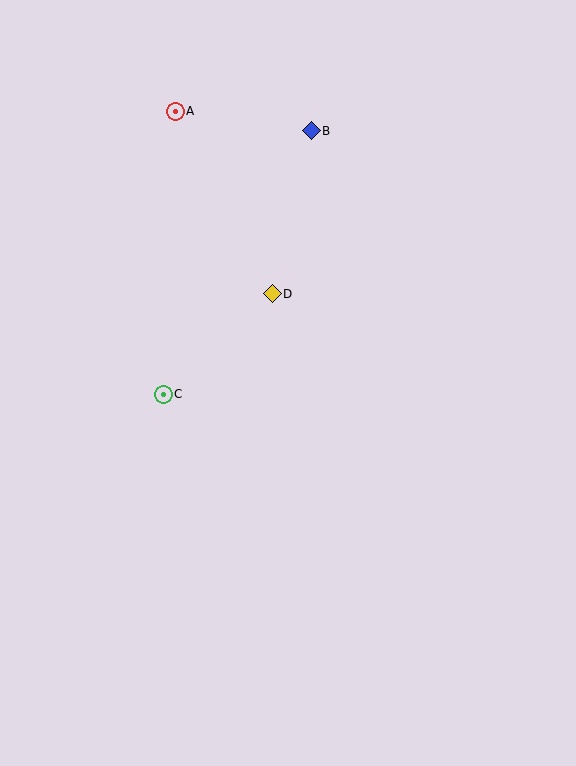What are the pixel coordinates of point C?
Point C is at (163, 394).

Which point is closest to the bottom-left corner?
Point C is closest to the bottom-left corner.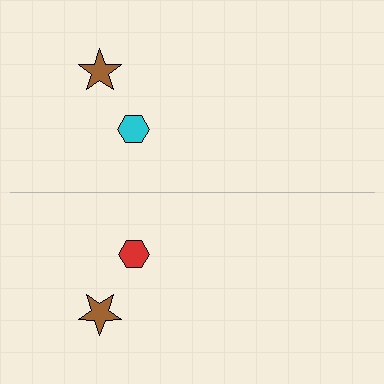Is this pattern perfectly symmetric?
No, the pattern is not perfectly symmetric. The red hexagon on the bottom side breaks the symmetry — its mirror counterpart is cyan.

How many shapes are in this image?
There are 4 shapes in this image.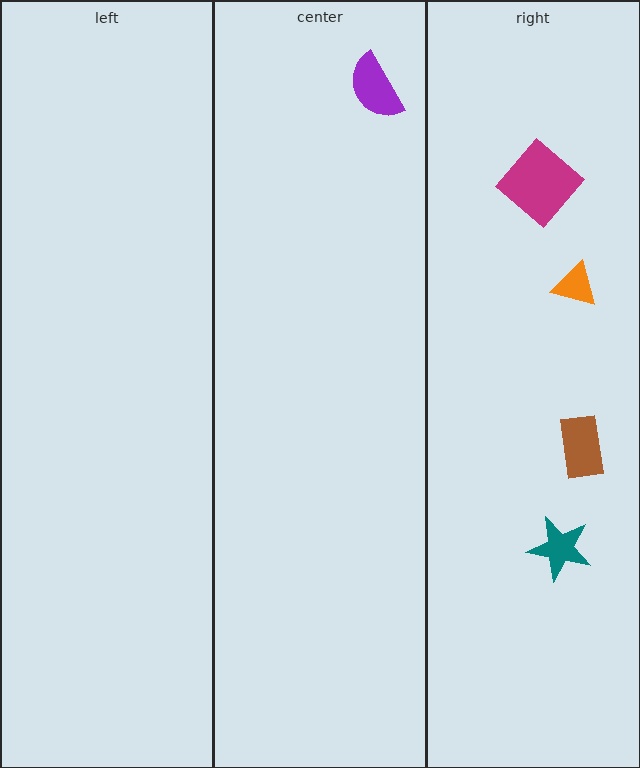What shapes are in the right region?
The magenta diamond, the brown rectangle, the teal star, the orange triangle.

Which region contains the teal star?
The right region.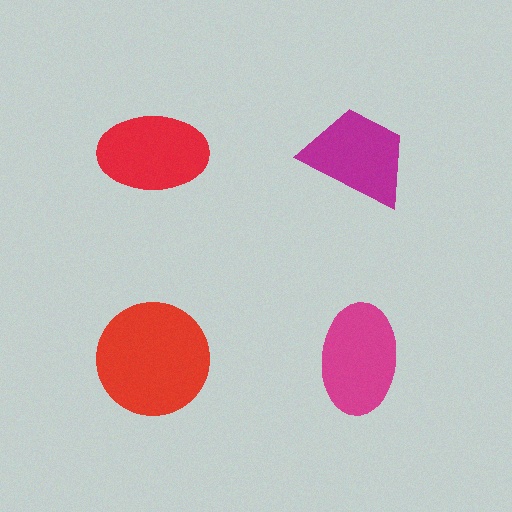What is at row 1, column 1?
A red ellipse.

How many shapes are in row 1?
2 shapes.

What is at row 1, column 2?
A magenta trapezoid.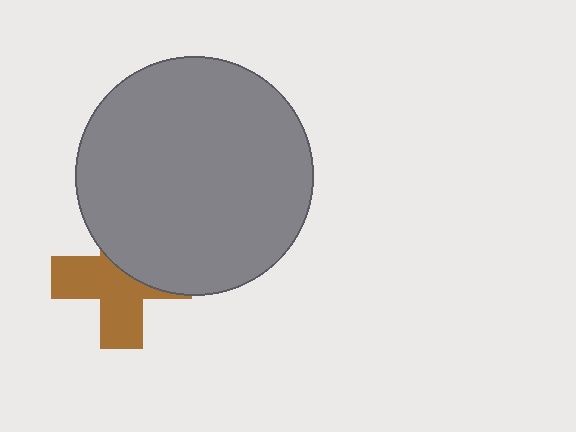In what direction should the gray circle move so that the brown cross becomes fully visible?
The gray circle should move up. That is the shortest direction to clear the overlap and leave the brown cross fully visible.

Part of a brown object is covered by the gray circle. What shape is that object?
It is a cross.